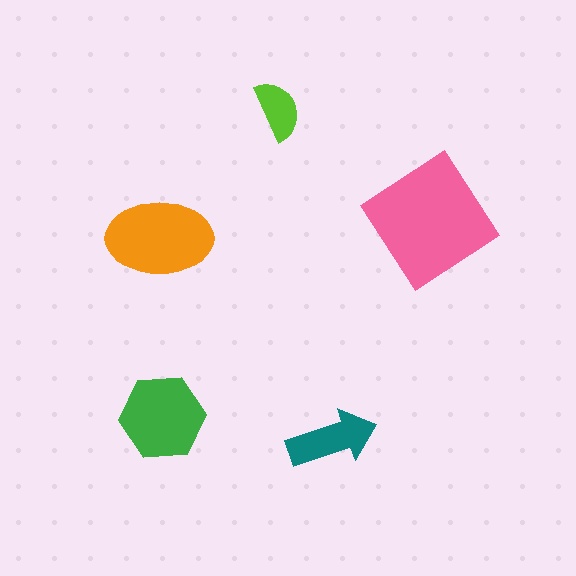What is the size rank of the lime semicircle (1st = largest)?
5th.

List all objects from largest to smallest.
The pink diamond, the orange ellipse, the green hexagon, the teal arrow, the lime semicircle.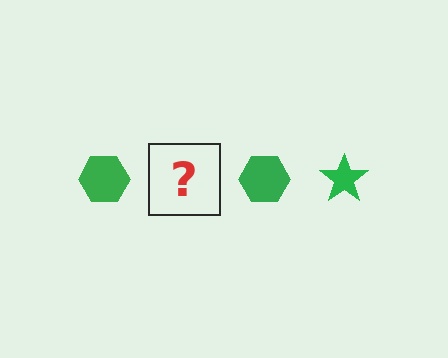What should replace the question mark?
The question mark should be replaced with a green star.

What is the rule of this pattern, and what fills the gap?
The rule is that the pattern cycles through hexagon, star shapes in green. The gap should be filled with a green star.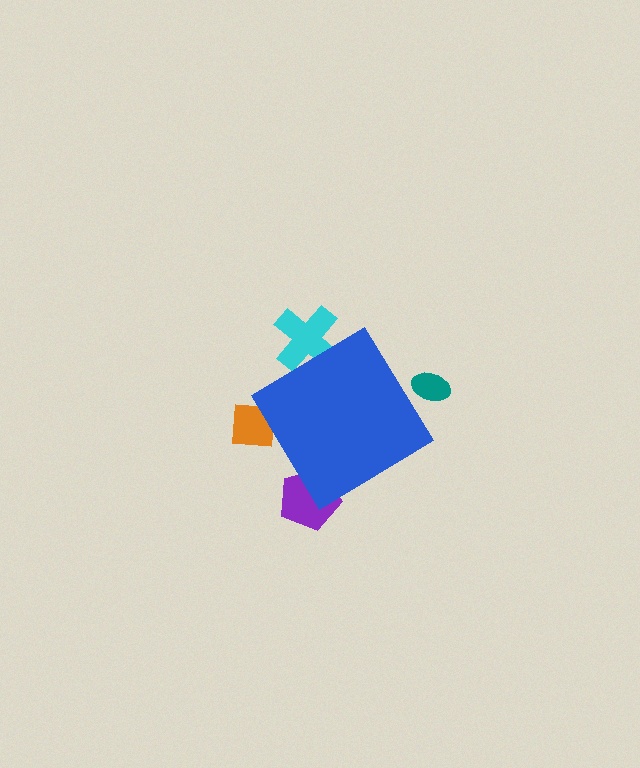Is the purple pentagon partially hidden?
Yes, the purple pentagon is partially hidden behind the blue diamond.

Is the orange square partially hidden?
Yes, the orange square is partially hidden behind the blue diamond.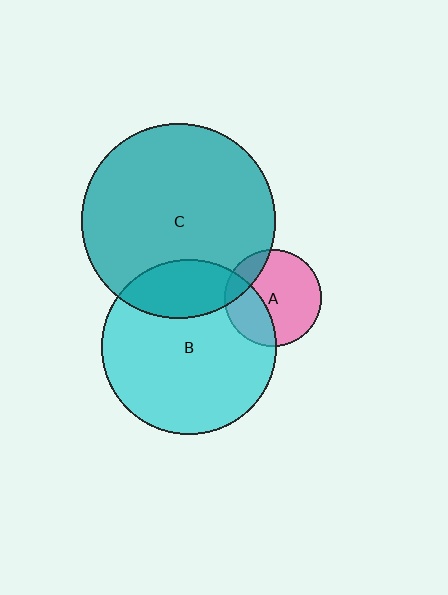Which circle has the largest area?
Circle C (teal).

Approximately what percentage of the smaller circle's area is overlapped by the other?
Approximately 15%.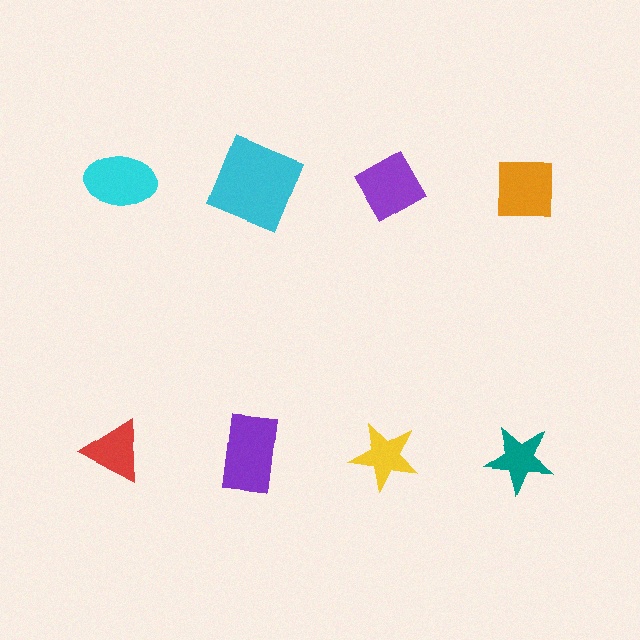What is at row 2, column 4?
A teal star.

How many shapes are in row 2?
4 shapes.